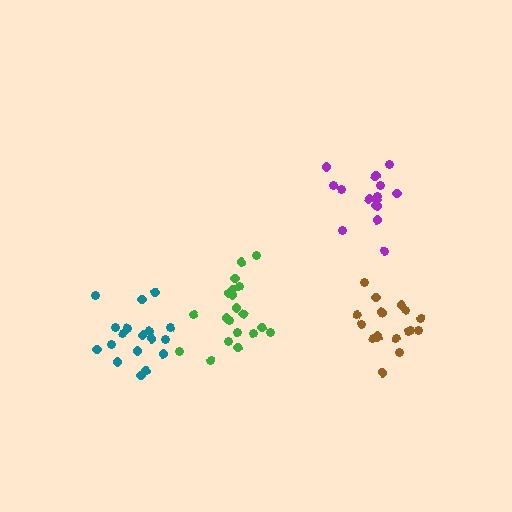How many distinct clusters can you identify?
There are 4 distinct clusters.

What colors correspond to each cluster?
The clusters are colored: teal, brown, purple, green.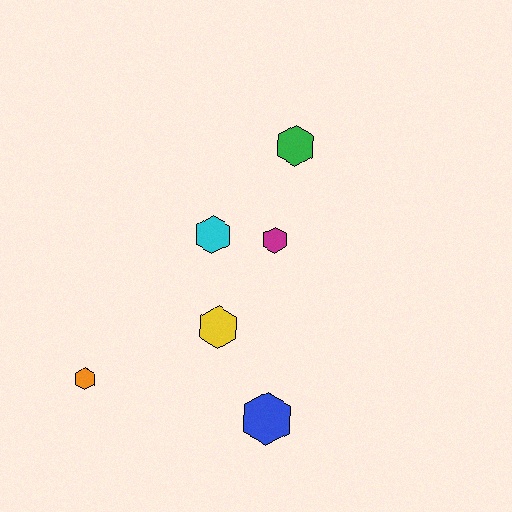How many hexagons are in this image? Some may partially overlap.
There are 6 hexagons.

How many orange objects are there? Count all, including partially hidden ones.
There is 1 orange object.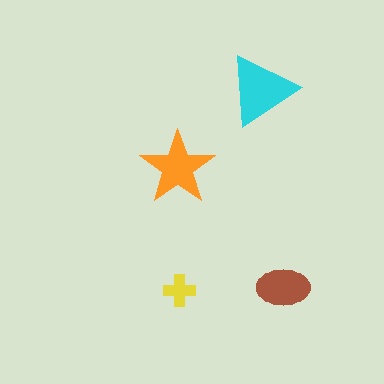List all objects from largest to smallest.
The cyan triangle, the orange star, the brown ellipse, the yellow cross.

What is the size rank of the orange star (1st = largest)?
2nd.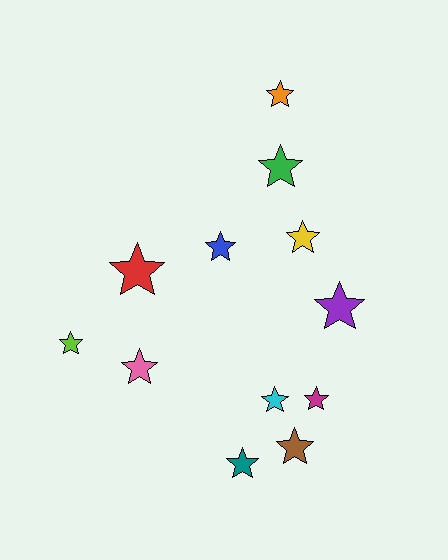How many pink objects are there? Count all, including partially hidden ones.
There is 1 pink object.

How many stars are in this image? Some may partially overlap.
There are 12 stars.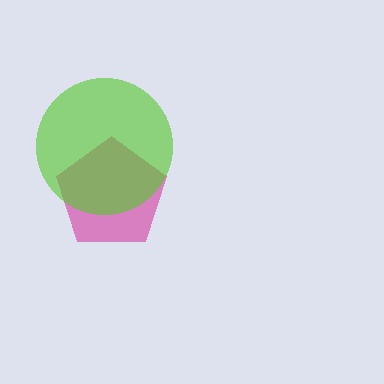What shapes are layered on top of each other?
The layered shapes are: a magenta pentagon, a lime circle.